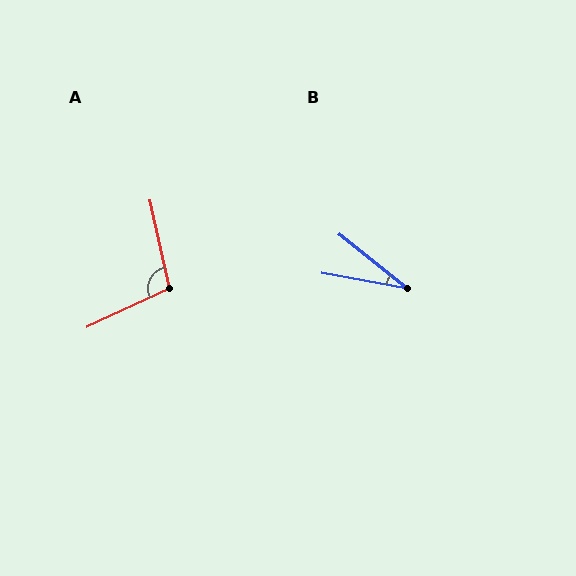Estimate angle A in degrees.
Approximately 103 degrees.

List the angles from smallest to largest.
B (28°), A (103°).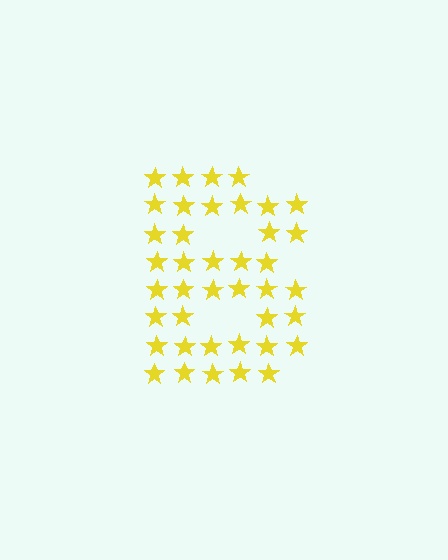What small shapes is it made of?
It is made of small stars.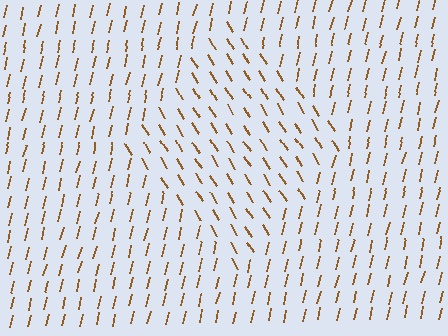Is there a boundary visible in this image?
Yes, there is a texture boundary formed by a change in line orientation.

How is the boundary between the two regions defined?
The boundary is defined purely by a change in line orientation (approximately 45 degrees difference). All lines are the same color and thickness.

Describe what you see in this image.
The image is filled with small brown line segments. A diamond region in the image has lines oriented differently from the surrounding lines, creating a visible texture boundary.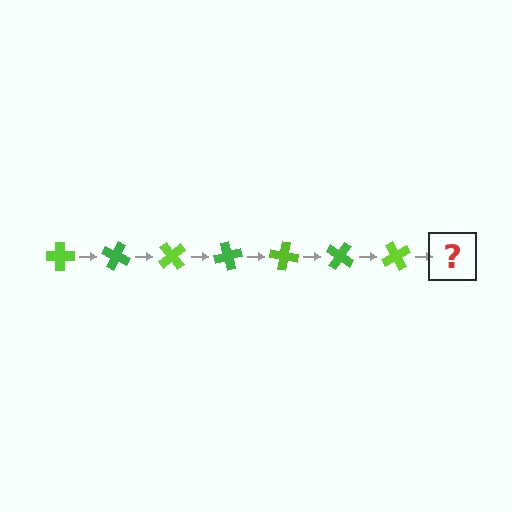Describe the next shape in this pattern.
It should be a green cross, rotated 175 degrees from the start.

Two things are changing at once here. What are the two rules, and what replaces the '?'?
The two rules are that it rotates 25 degrees each step and the color cycles through lime and green. The '?' should be a green cross, rotated 175 degrees from the start.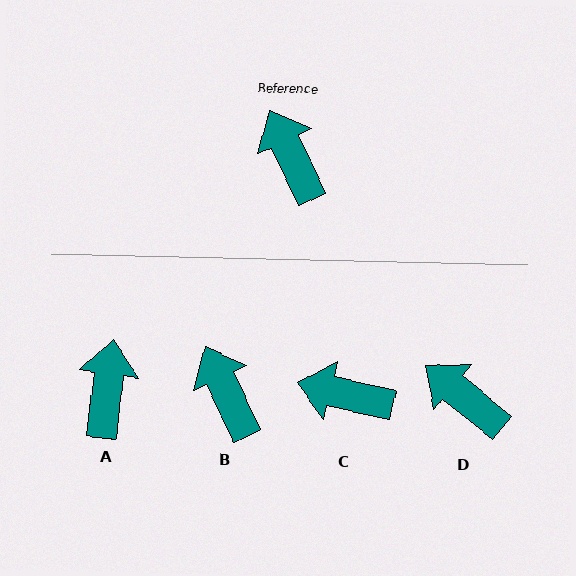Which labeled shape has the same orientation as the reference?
B.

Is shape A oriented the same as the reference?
No, it is off by about 33 degrees.